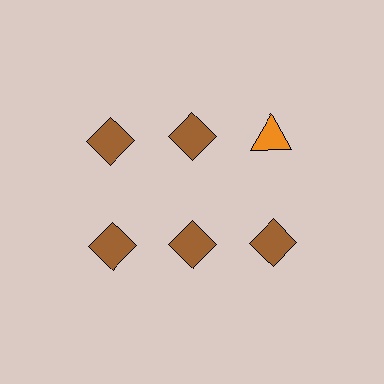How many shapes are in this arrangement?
There are 6 shapes arranged in a grid pattern.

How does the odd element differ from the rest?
It differs in both color (orange instead of brown) and shape (triangle instead of diamond).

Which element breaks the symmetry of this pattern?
The orange triangle in the top row, center column breaks the symmetry. All other shapes are brown diamonds.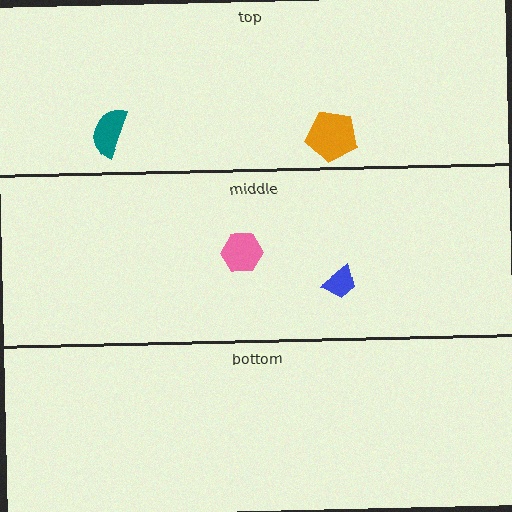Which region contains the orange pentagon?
The top region.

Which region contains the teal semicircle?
The top region.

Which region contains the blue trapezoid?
The middle region.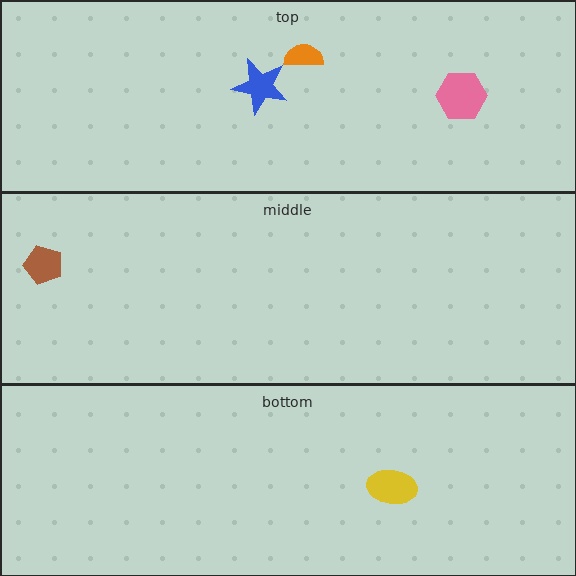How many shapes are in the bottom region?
1.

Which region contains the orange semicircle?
The top region.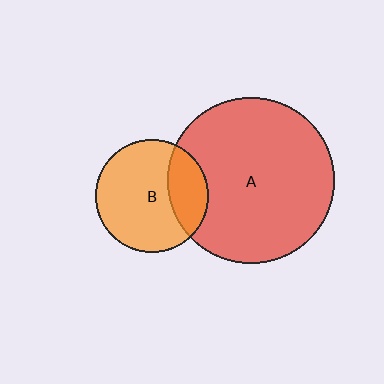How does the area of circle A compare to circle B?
Approximately 2.2 times.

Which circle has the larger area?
Circle A (red).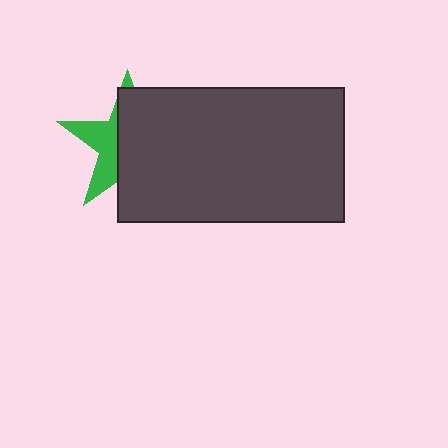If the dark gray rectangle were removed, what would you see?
You would see the complete green star.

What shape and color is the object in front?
The object in front is a dark gray rectangle.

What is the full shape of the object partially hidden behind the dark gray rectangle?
The partially hidden object is a green star.